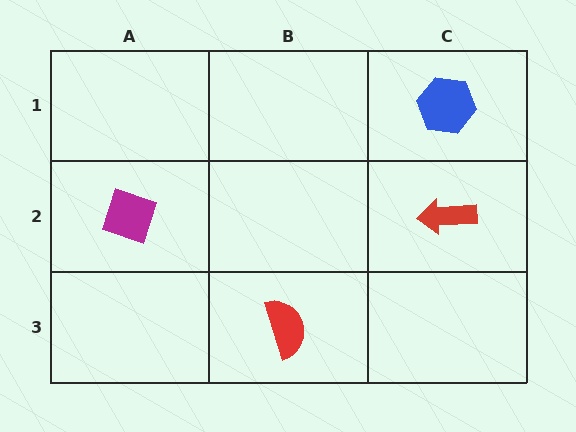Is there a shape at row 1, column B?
No, that cell is empty.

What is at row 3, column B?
A red semicircle.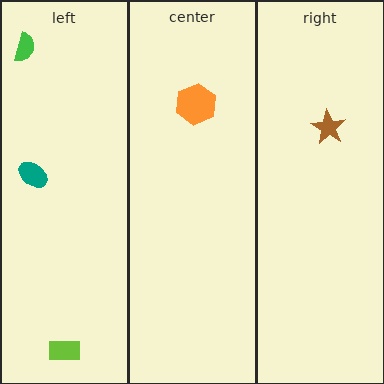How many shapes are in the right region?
1.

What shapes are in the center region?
The orange hexagon.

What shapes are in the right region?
The brown star.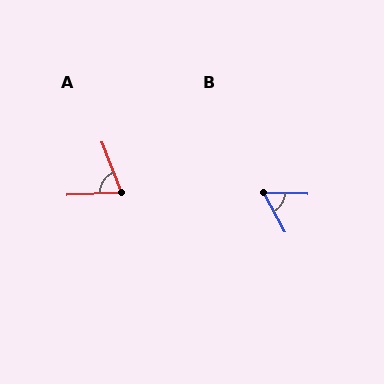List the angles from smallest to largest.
B (59°), A (72°).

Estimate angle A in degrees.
Approximately 72 degrees.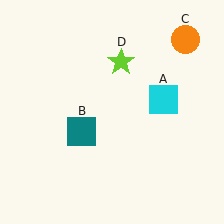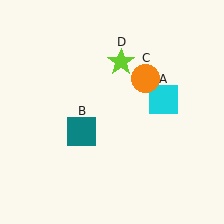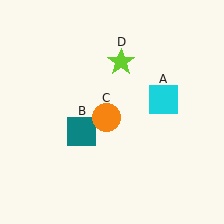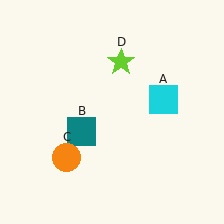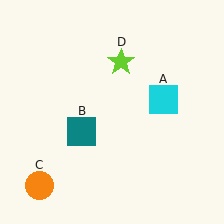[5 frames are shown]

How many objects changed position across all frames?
1 object changed position: orange circle (object C).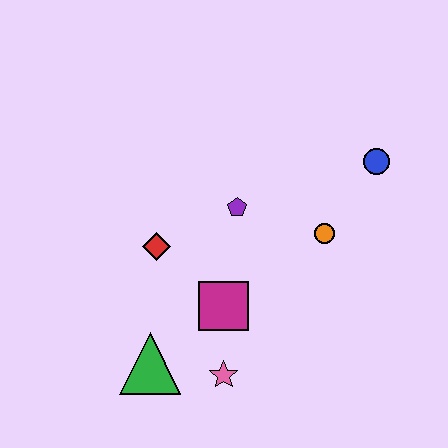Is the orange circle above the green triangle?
Yes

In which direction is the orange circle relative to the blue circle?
The orange circle is below the blue circle.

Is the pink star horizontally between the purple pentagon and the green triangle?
Yes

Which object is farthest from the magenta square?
The blue circle is farthest from the magenta square.